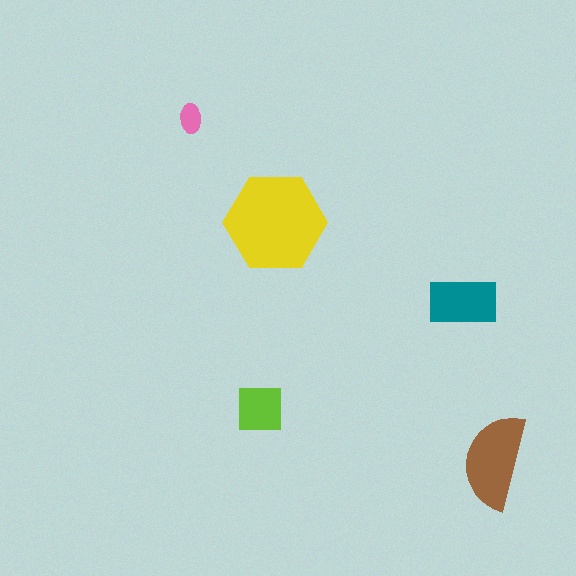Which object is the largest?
The yellow hexagon.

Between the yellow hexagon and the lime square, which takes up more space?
The yellow hexagon.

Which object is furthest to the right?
The brown semicircle is rightmost.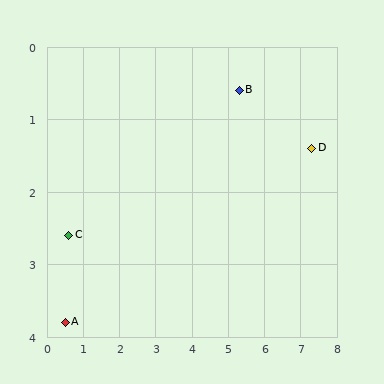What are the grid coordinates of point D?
Point D is at approximately (7.3, 1.4).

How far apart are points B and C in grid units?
Points B and C are about 5.1 grid units apart.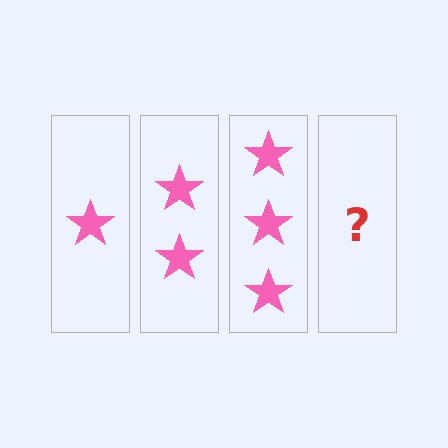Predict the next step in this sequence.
The next step is 4 stars.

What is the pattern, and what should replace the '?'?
The pattern is that each step adds one more star. The '?' should be 4 stars.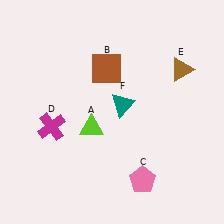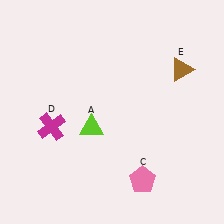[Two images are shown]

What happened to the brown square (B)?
The brown square (B) was removed in Image 2. It was in the top-left area of Image 1.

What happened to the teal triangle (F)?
The teal triangle (F) was removed in Image 2. It was in the top-right area of Image 1.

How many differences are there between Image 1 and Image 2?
There are 2 differences between the two images.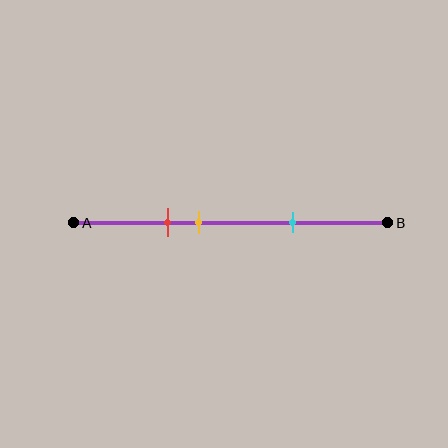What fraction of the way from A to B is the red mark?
The red mark is approximately 30% (0.3) of the way from A to B.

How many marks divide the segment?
There are 3 marks dividing the segment.